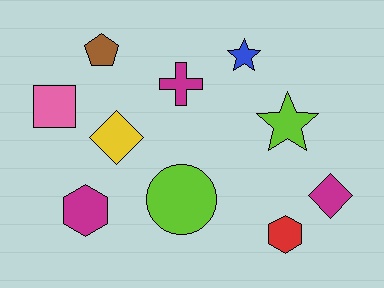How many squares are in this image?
There is 1 square.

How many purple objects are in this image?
There are no purple objects.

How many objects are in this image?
There are 10 objects.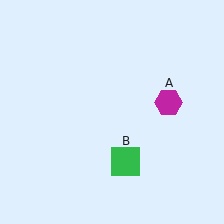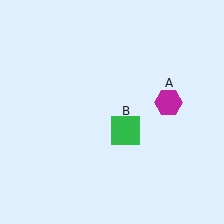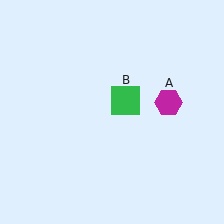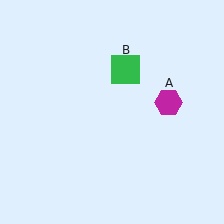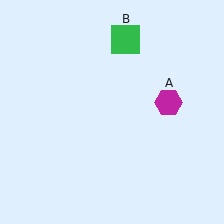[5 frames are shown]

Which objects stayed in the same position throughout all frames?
Magenta hexagon (object A) remained stationary.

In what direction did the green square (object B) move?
The green square (object B) moved up.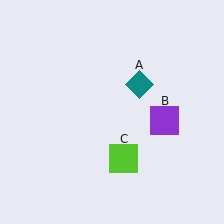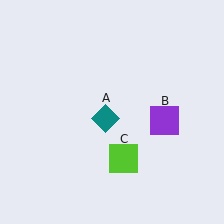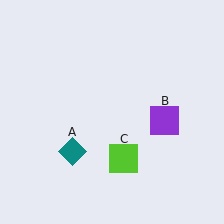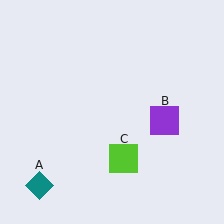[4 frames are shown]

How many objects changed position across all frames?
1 object changed position: teal diamond (object A).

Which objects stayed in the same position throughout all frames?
Purple square (object B) and lime square (object C) remained stationary.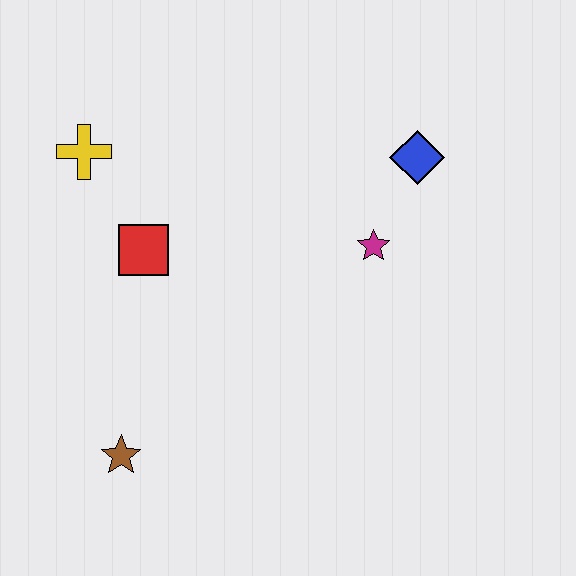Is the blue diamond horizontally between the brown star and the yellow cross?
No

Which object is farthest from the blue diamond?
The brown star is farthest from the blue diamond.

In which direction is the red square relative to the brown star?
The red square is above the brown star.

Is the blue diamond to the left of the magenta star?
No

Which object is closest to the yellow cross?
The red square is closest to the yellow cross.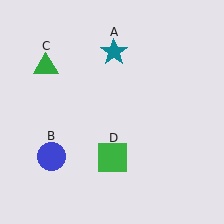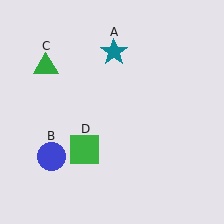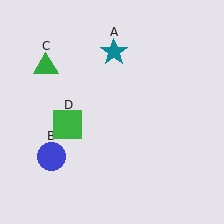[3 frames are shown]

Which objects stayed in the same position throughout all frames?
Teal star (object A) and blue circle (object B) and green triangle (object C) remained stationary.